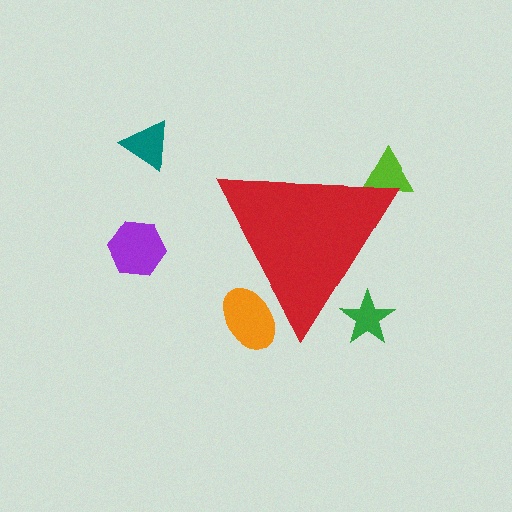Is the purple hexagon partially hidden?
No, the purple hexagon is fully visible.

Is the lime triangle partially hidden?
Yes, the lime triangle is partially hidden behind the red triangle.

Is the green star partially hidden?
Yes, the green star is partially hidden behind the red triangle.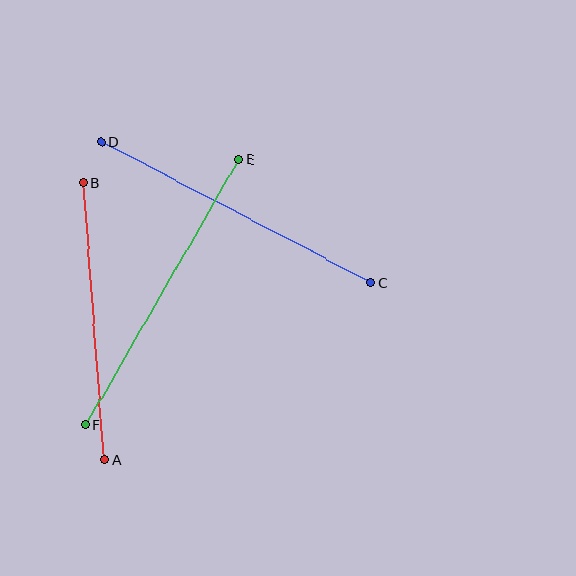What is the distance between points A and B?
The distance is approximately 277 pixels.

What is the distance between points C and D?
The distance is approximately 304 pixels.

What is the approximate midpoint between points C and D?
The midpoint is at approximately (236, 212) pixels.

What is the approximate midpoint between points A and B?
The midpoint is at approximately (94, 321) pixels.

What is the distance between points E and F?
The distance is approximately 306 pixels.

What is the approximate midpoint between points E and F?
The midpoint is at approximately (162, 292) pixels.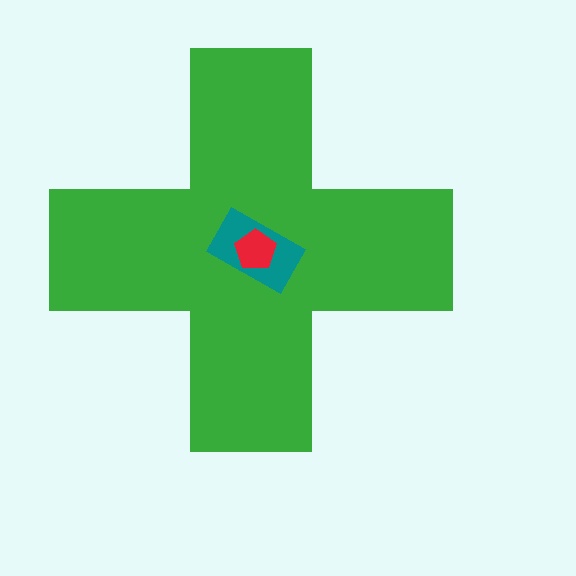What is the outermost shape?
The green cross.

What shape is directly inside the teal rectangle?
The red pentagon.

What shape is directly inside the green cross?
The teal rectangle.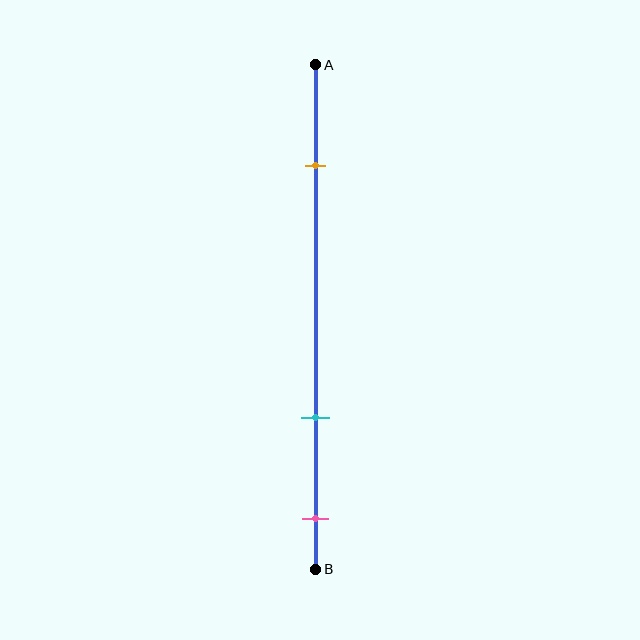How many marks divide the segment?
There are 3 marks dividing the segment.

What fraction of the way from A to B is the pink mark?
The pink mark is approximately 90% (0.9) of the way from A to B.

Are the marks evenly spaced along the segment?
No, the marks are not evenly spaced.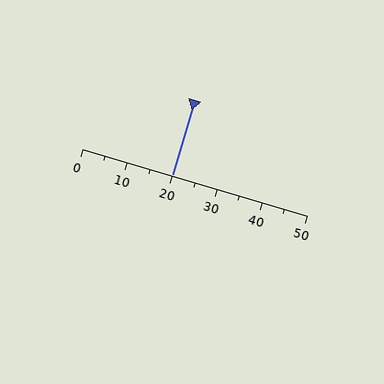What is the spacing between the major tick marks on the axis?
The major ticks are spaced 10 apart.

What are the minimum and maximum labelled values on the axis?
The axis runs from 0 to 50.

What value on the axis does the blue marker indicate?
The marker indicates approximately 20.